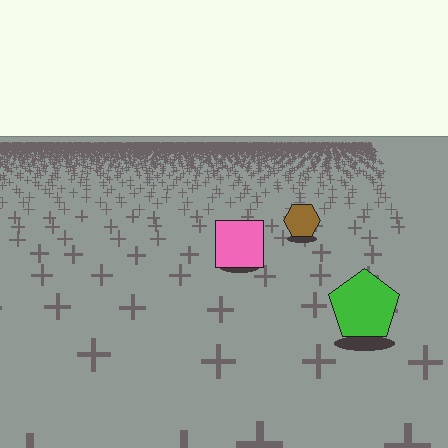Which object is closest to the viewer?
The green pentagon is closest. The texture marks near it are larger and more spread out.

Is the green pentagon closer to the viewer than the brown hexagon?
Yes. The green pentagon is closer — you can tell from the texture gradient: the ground texture is coarser near it.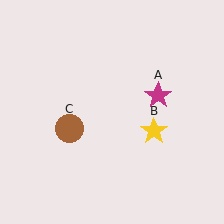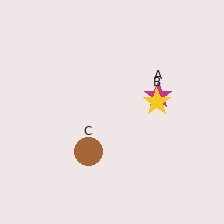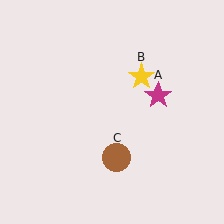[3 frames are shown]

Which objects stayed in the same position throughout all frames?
Magenta star (object A) remained stationary.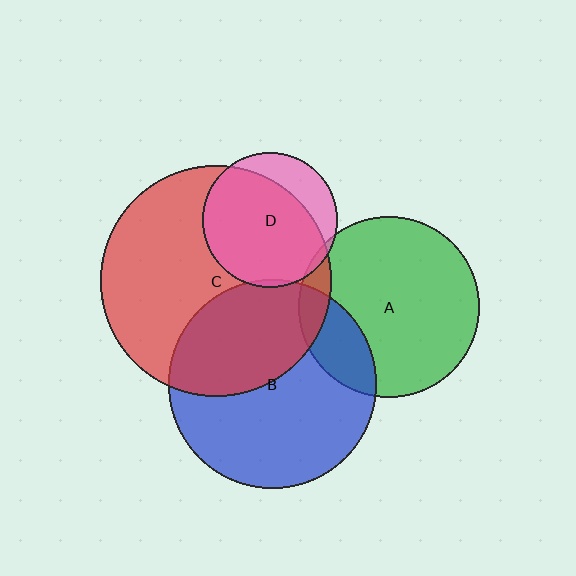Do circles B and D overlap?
Yes.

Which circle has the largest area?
Circle C (red).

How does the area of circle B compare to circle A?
Approximately 1.3 times.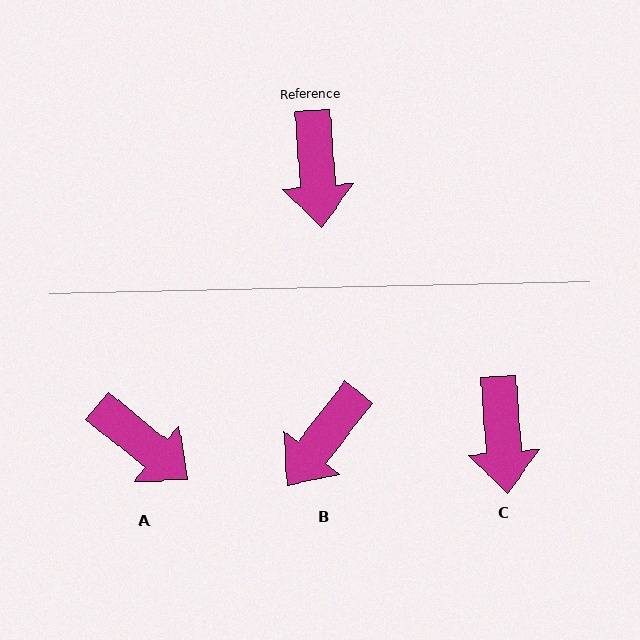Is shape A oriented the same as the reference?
No, it is off by about 47 degrees.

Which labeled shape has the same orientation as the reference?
C.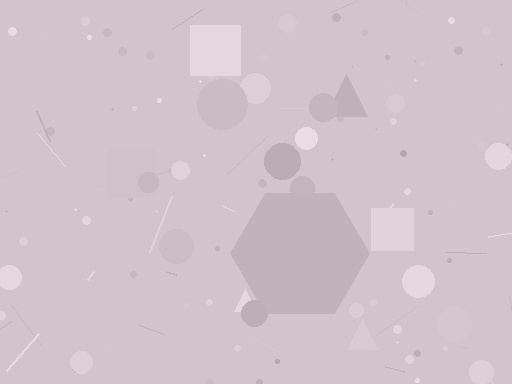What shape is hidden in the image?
A hexagon is hidden in the image.